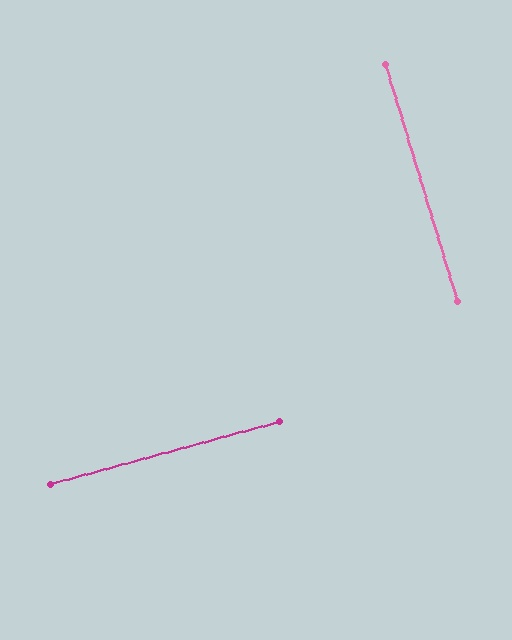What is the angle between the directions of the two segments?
Approximately 88 degrees.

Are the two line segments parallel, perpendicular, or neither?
Perpendicular — they meet at approximately 88°.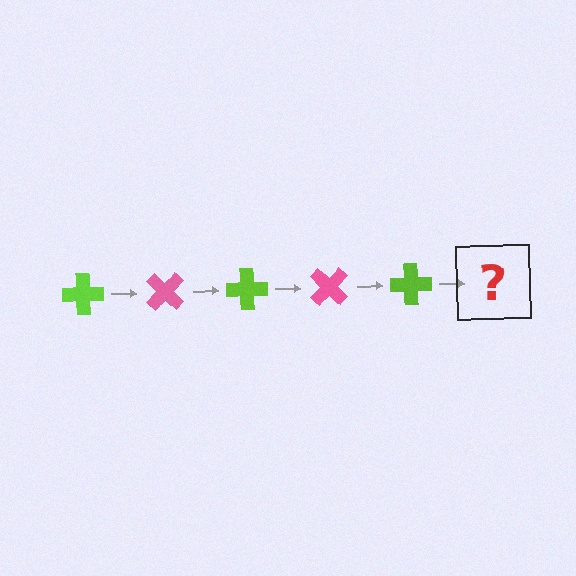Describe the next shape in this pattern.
It should be a pink cross, rotated 225 degrees from the start.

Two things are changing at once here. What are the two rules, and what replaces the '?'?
The two rules are that it rotates 45 degrees each step and the color cycles through lime and pink. The '?' should be a pink cross, rotated 225 degrees from the start.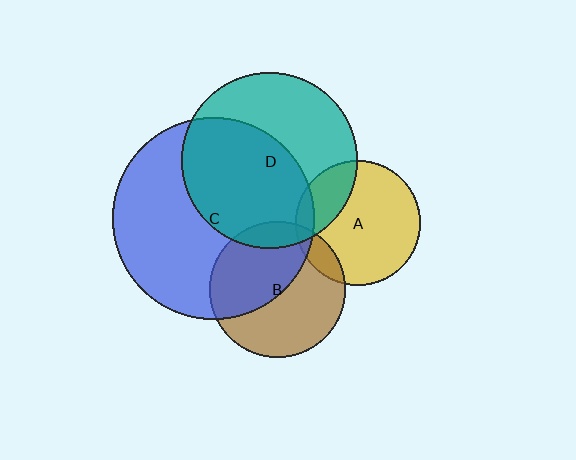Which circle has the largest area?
Circle C (blue).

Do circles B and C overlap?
Yes.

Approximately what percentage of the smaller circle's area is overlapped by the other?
Approximately 50%.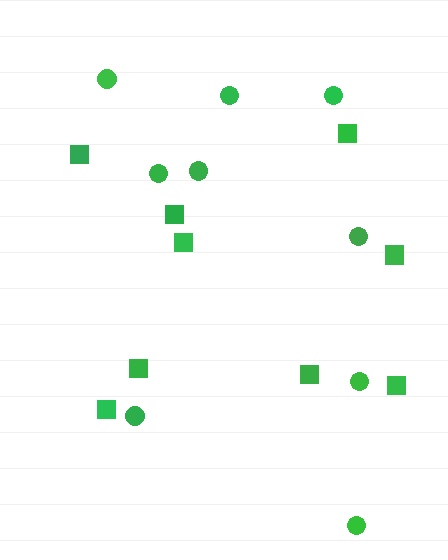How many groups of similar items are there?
There are 2 groups: one group of squares (9) and one group of circles (9).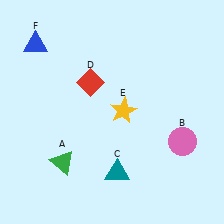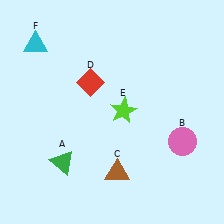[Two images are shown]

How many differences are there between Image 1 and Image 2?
There are 3 differences between the two images.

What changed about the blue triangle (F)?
In Image 1, F is blue. In Image 2, it changed to cyan.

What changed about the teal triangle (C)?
In Image 1, C is teal. In Image 2, it changed to brown.